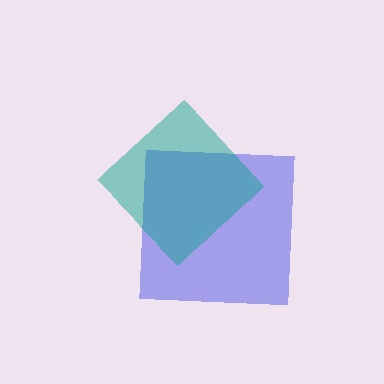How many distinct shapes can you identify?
There are 2 distinct shapes: a blue square, a teal diamond.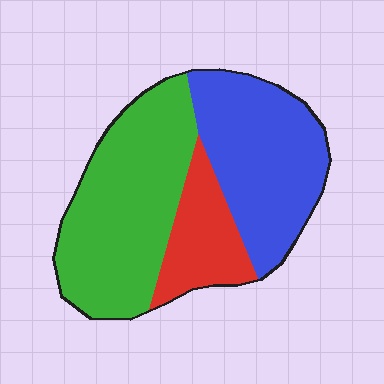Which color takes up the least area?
Red, at roughly 15%.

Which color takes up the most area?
Green, at roughly 45%.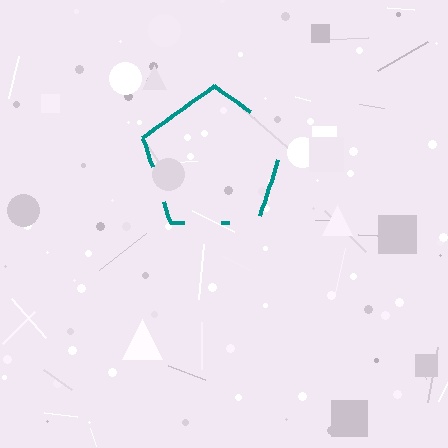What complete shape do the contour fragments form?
The contour fragments form a pentagon.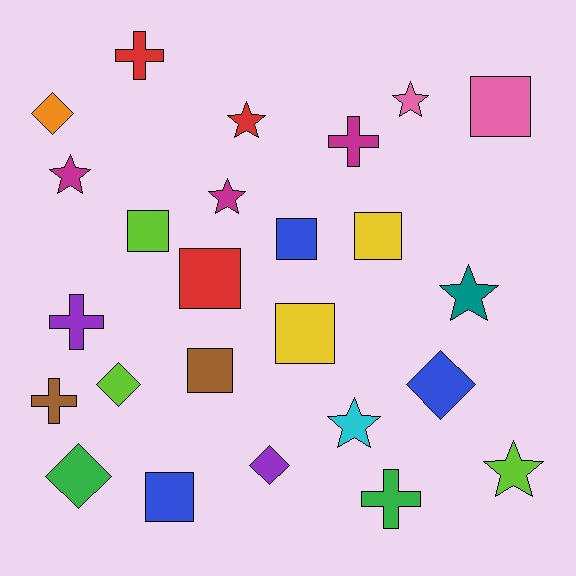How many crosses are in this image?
There are 5 crosses.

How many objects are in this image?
There are 25 objects.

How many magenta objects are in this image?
There are 3 magenta objects.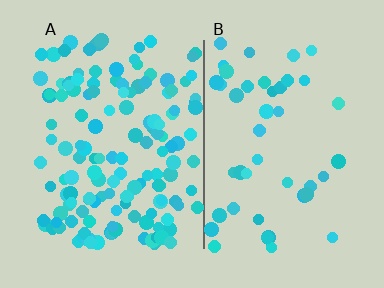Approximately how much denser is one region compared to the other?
Approximately 3.2× — region A over region B.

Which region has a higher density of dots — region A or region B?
A (the left).